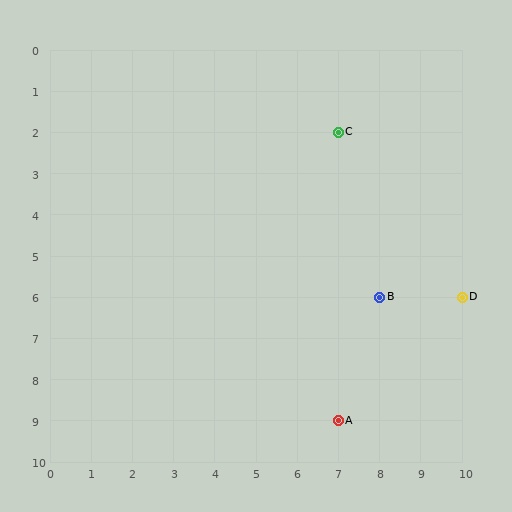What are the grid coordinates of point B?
Point B is at grid coordinates (8, 6).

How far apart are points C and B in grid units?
Points C and B are 1 column and 4 rows apart (about 4.1 grid units diagonally).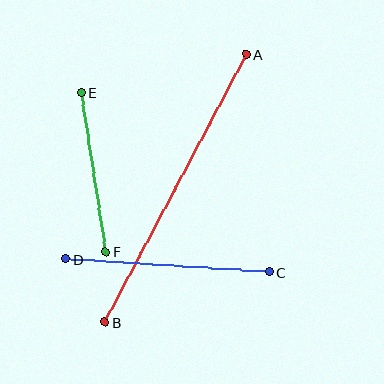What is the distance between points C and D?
The distance is approximately 203 pixels.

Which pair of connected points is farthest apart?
Points A and B are farthest apart.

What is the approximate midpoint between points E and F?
The midpoint is at approximately (93, 172) pixels.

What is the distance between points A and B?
The distance is approximately 303 pixels.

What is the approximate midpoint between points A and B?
The midpoint is at approximately (176, 188) pixels.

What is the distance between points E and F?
The distance is approximately 161 pixels.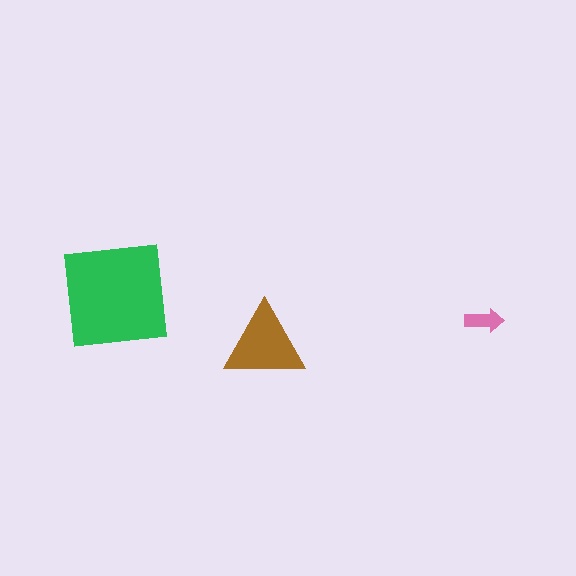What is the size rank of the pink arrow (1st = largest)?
3rd.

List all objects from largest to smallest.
The green square, the brown triangle, the pink arrow.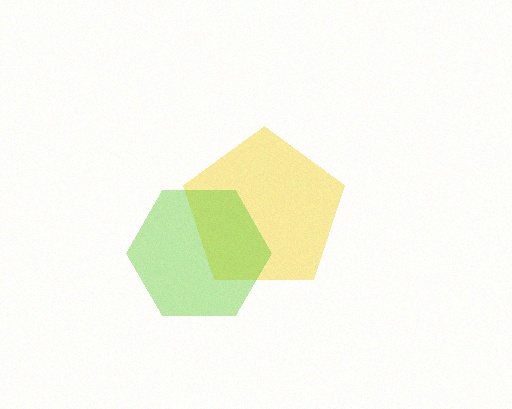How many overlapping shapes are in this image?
There are 2 overlapping shapes in the image.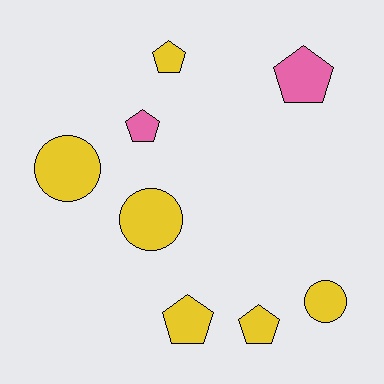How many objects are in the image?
There are 8 objects.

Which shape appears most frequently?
Pentagon, with 5 objects.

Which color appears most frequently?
Yellow, with 6 objects.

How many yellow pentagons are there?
There are 3 yellow pentagons.